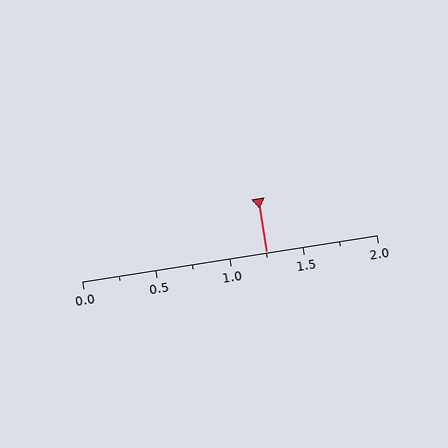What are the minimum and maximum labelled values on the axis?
The axis runs from 0.0 to 2.0.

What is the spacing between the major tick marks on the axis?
The major ticks are spaced 0.5 apart.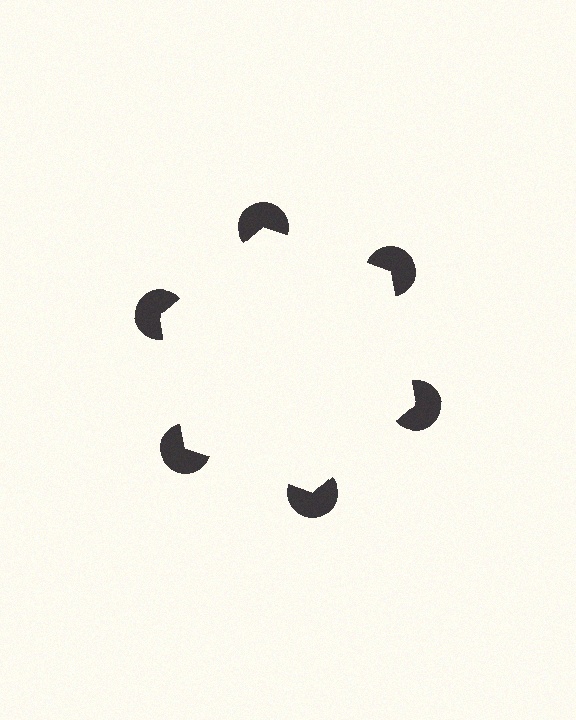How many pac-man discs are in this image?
There are 6 — one at each vertex of the illusory hexagon.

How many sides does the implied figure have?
6 sides.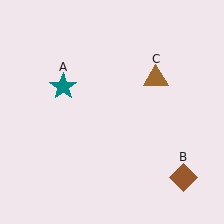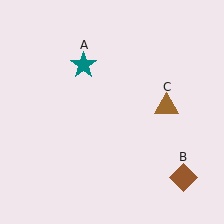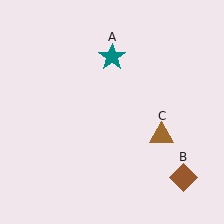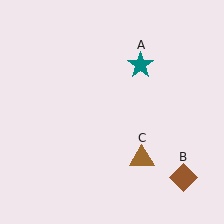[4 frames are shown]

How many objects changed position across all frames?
2 objects changed position: teal star (object A), brown triangle (object C).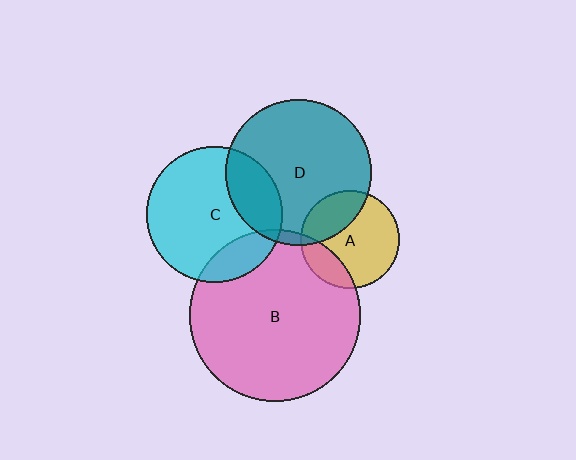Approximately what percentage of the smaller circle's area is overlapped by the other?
Approximately 25%.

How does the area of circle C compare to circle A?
Approximately 1.9 times.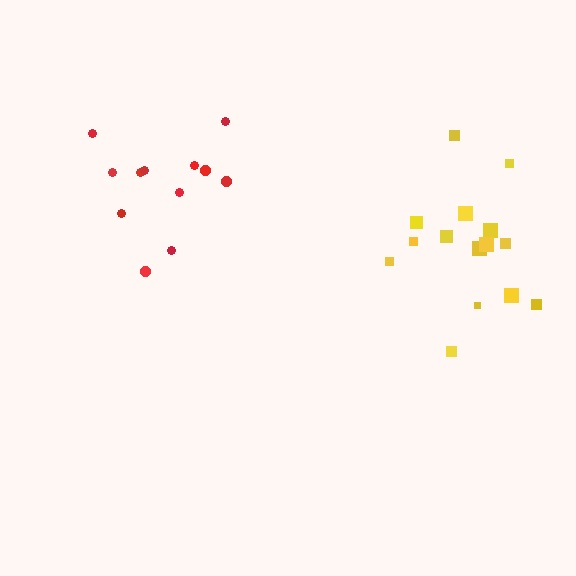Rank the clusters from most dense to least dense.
yellow, red.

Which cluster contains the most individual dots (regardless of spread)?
Yellow (15).